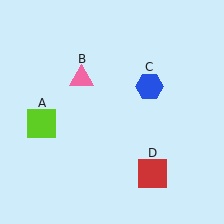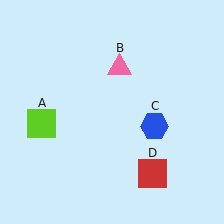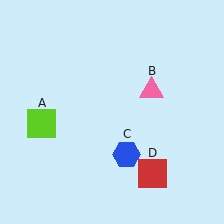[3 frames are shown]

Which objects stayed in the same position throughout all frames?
Lime square (object A) and red square (object D) remained stationary.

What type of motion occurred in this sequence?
The pink triangle (object B), blue hexagon (object C) rotated clockwise around the center of the scene.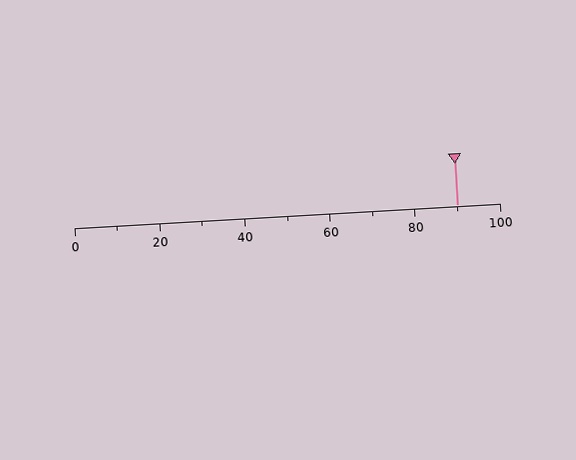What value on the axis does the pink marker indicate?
The marker indicates approximately 90.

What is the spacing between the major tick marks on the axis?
The major ticks are spaced 20 apart.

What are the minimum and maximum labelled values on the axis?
The axis runs from 0 to 100.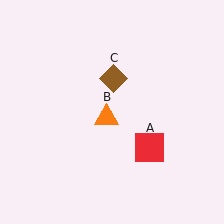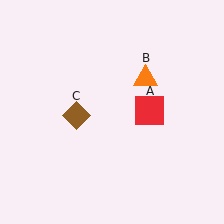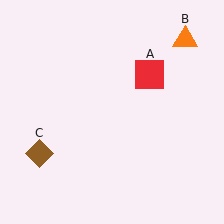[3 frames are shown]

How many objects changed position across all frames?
3 objects changed position: red square (object A), orange triangle (object B), brown diamond (object C).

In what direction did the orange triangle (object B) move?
The orange triangle (object B) moved up and to the right.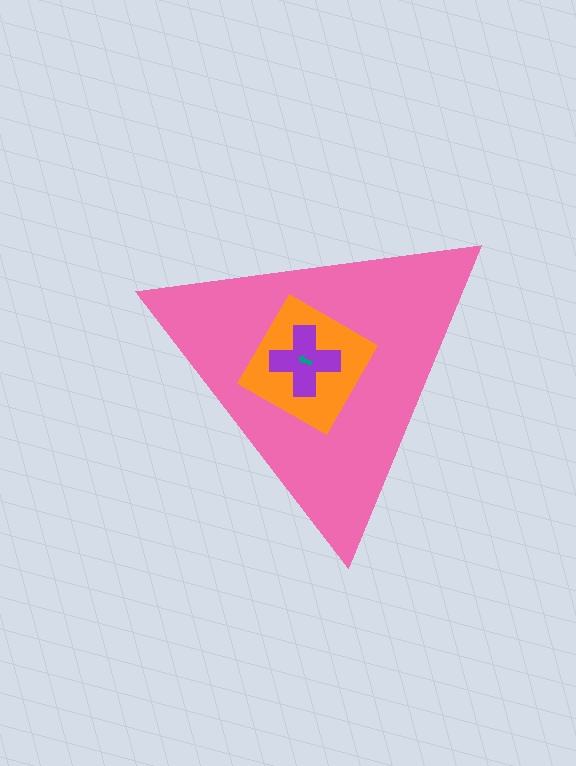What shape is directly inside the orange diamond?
The purple cross.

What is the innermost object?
The teal arrow.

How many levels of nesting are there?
4.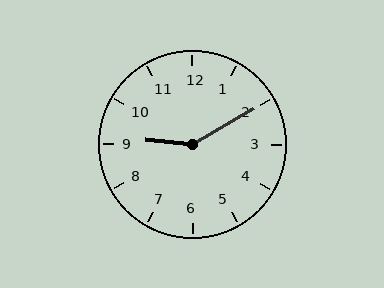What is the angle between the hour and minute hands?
Approximately 145 degrees.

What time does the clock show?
9:10.